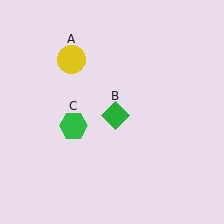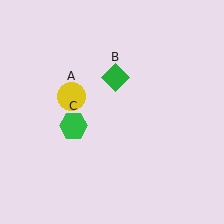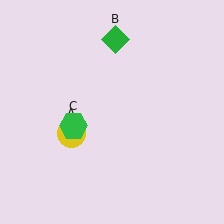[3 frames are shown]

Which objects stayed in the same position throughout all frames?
Green hexagon (object C) remained stationary.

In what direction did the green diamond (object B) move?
The green diamond (object B) moved up.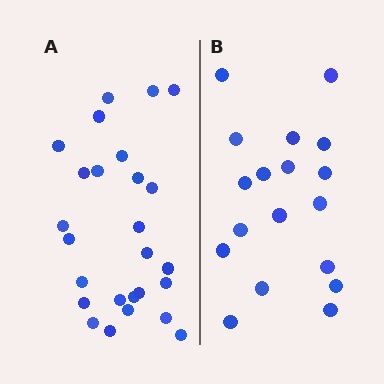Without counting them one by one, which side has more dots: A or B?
Region A (the left region) has more dots.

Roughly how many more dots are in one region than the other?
Region A has roughly 8 or so more dots than region B.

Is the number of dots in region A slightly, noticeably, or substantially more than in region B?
Region A has noticeably more, but not dramatically so. The ratio is roughly 1.4 to 1.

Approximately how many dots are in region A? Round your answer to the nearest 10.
About 30 dots. (The exact count is 26, which rounds to 30.)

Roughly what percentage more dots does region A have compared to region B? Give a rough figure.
About 45% more.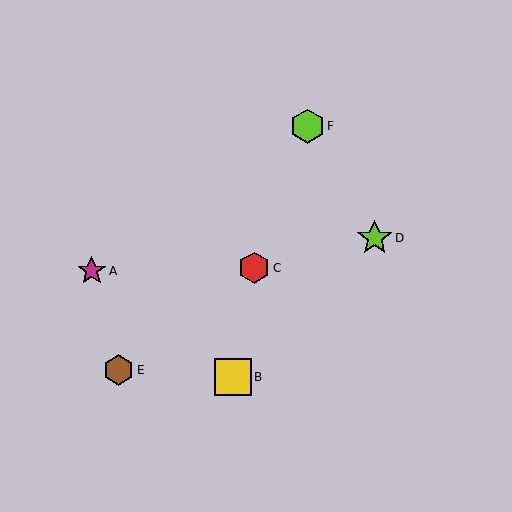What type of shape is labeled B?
Shape B is a yellow square.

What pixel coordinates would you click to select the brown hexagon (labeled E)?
Click at (119, 370) to select the brown hexagon E.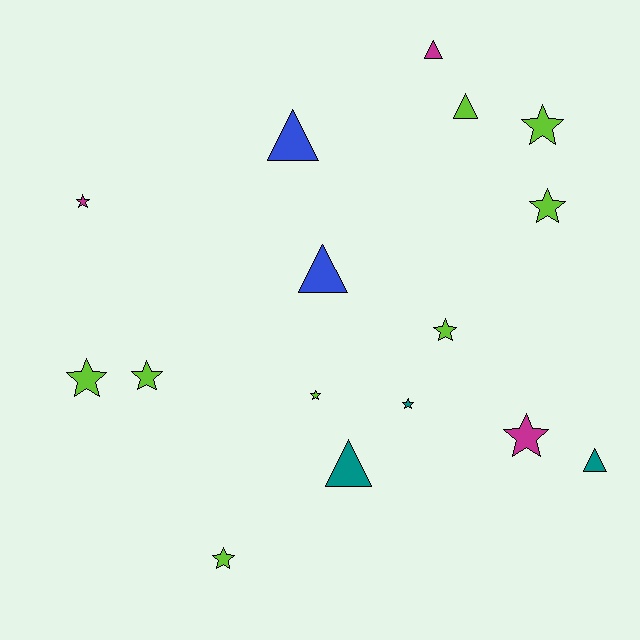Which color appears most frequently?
Lime, with 8 objects.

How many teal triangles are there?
There are 2 teal triangles.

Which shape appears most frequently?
Star, with 10 objects.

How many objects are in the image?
There are 16 objects.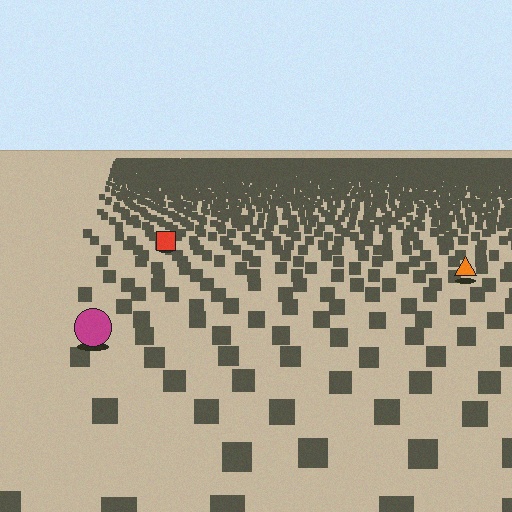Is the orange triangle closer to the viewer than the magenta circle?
No. The magenta circle is closer — you can tell from the texture gradient: the ground texture is coarser near it.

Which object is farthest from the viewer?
The red square is farthest from the viewer. It appears smaller and the ground texture around it is denser.